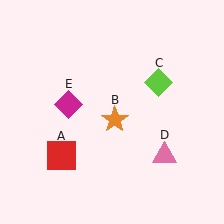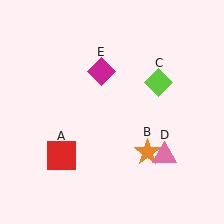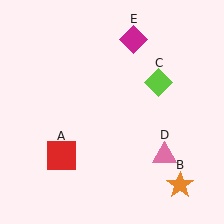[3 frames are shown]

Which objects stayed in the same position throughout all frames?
Red square (object A) and lime diamond (object C) and pink triangle (object D) remained stationary.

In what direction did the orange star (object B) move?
The orange star (object B) moved down and to the right.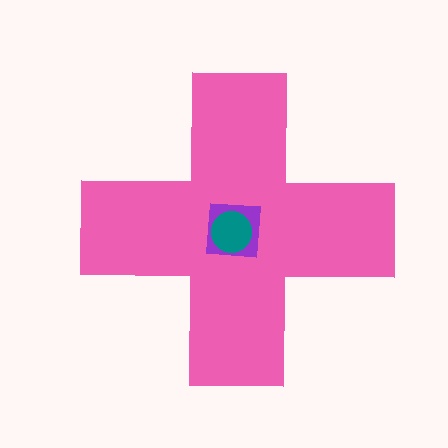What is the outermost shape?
The pink cross.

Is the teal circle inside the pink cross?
Yes.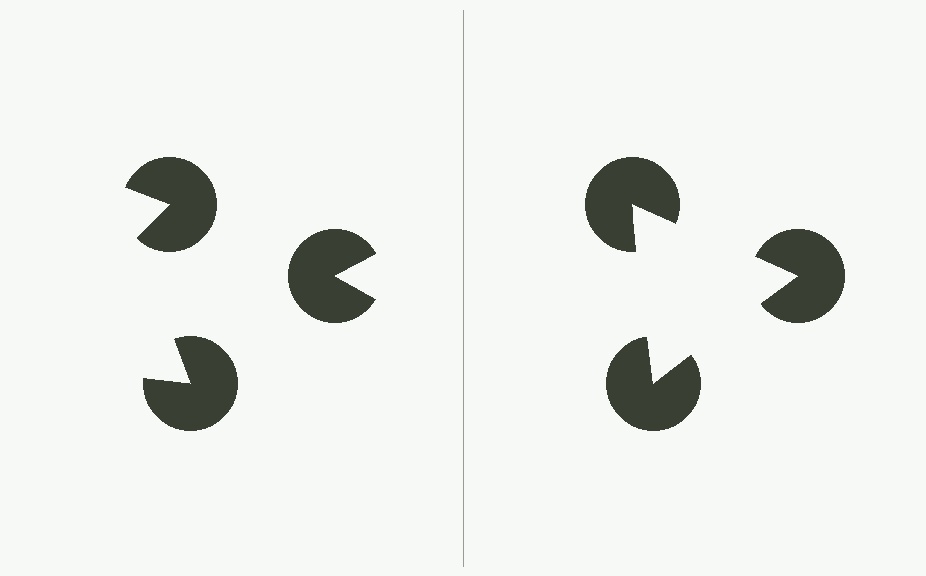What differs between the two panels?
The pac-man discs are positioned identically on both sides; only the wedge orientations differ. On the right they align to a triangle; on the left they are misaligned.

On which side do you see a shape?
An illusory triangle appears on the right side. On the left side the wedge cuts are rotated, so no coherent shape forms.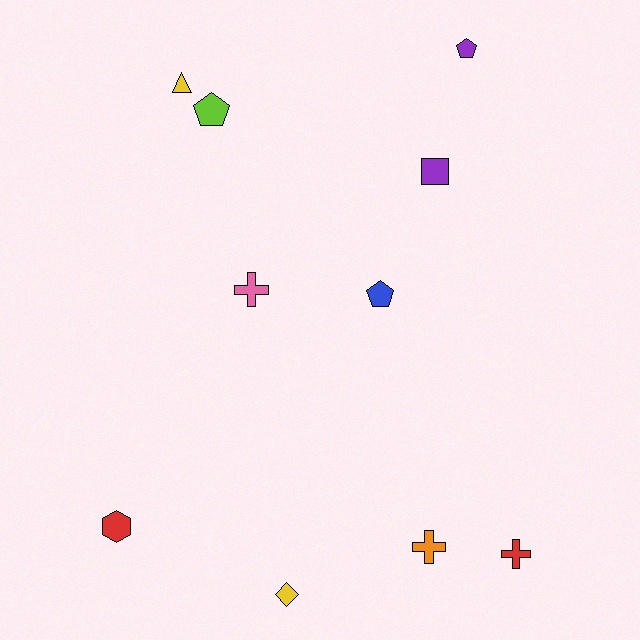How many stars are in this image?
There are no stars.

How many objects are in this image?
There are 10 objects.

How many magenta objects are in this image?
There are no magenta objects.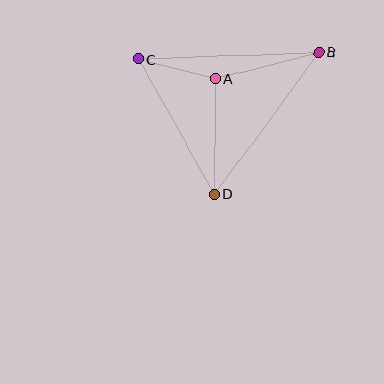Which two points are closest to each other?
Points A and C are closest to each other.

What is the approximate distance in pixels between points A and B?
The distance between A and B is approximately 107 pixels.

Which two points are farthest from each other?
Points B and C are farthest from each other.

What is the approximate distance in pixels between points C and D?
The distance between C and D is approximately 155 pixels.